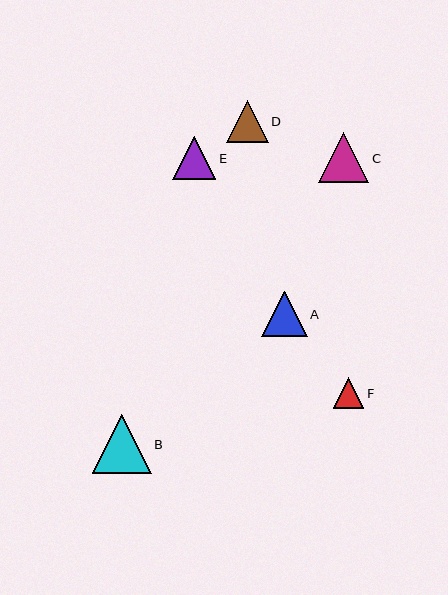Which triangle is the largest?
Triangle B is the largest with a size of approximately 59 pixels.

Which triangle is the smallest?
Triangle F is the smallest with a size of approximately 31 pixels.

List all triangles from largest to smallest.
From largest to smallest: B, C, A, E, D, F.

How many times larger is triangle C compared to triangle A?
Triangle C is approximately 1.1 times the size of triangle A.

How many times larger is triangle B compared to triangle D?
Triangle B is approximately 1.4 times the size of triangle D.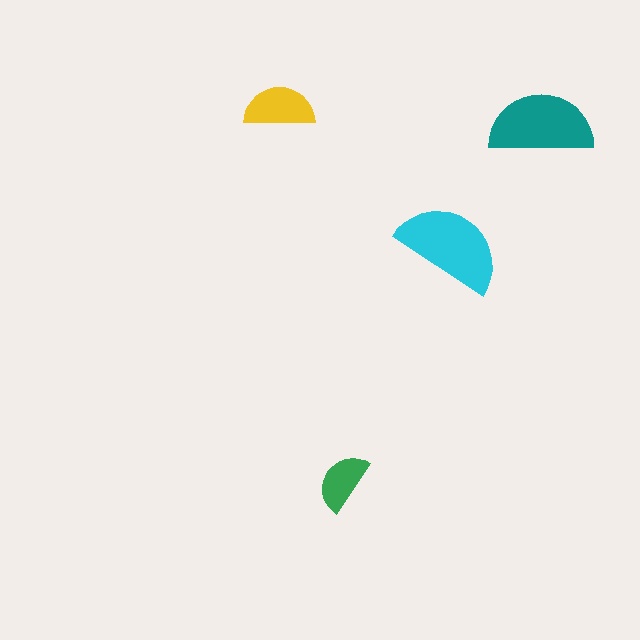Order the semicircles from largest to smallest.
the cyan one, the teal one, the yellow one, the green one.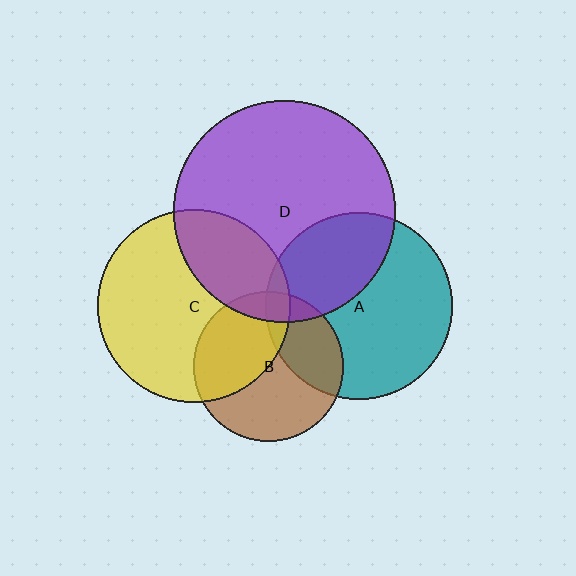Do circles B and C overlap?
Yes.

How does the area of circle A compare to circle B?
Approximately 1.5 times.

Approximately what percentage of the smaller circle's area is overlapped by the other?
Approximately 40%.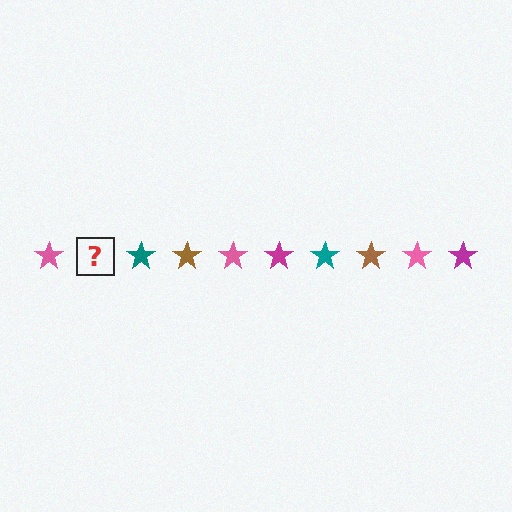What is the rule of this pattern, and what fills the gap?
The rule is that the pattern cycles through pink, magenta, teal, brown stars. The gap should be filled with a magenta star.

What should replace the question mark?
The question mark should be replaced with a magenta star.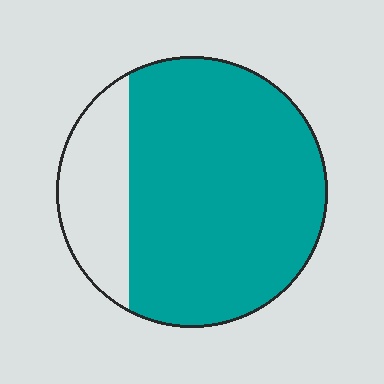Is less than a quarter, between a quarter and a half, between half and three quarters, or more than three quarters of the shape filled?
More than three quarters.